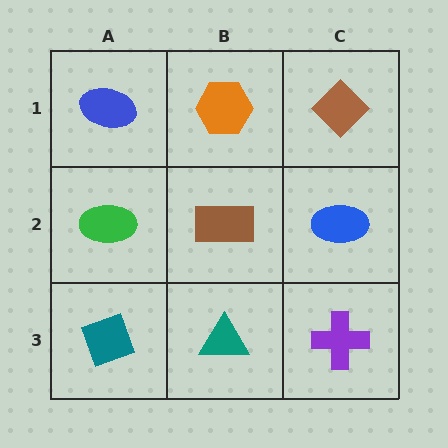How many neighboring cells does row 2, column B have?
4.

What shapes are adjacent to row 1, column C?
A blue ellipse (row 2, column C), an orange hexagon (row 1, column B).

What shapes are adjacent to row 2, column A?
A blue ellipse (row 1, column A), a teal diamond (row 3, column A), a brown rectangle (row 2, column B).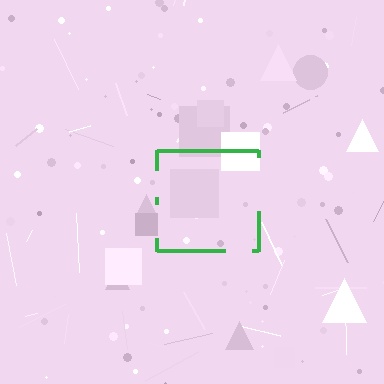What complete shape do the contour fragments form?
The contour fragments form a square.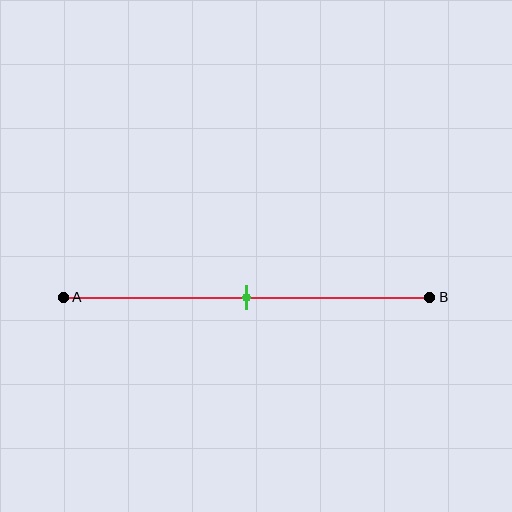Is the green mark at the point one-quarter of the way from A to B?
No, the mark is at about 50% from A, not at the 25% one-quarter point.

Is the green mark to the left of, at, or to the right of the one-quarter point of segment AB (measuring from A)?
The green mark is to the right of the one-quarter point of segment AB.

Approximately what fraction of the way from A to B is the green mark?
The green mark is approximately 50% of the way from A to B.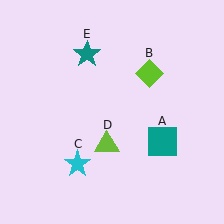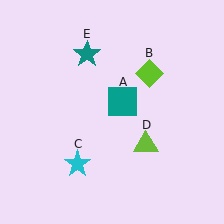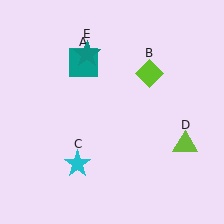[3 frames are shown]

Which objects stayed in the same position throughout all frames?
Lime diamond (object B) and cyan star (object C) and teal star (object E) remained stationary.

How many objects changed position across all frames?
2 objects changed position: teal square (object A), lime triangle (object D).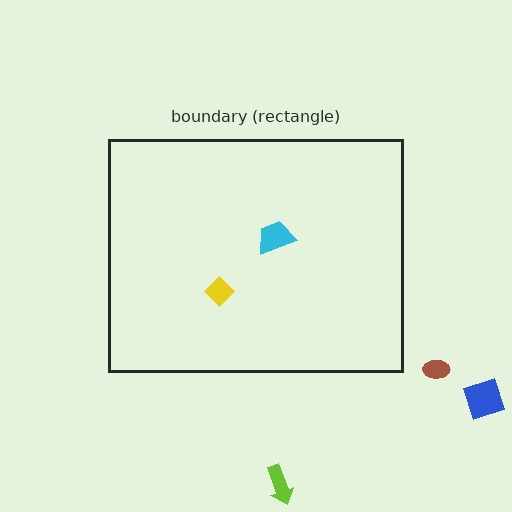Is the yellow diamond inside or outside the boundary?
Inside.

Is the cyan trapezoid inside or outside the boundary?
Inside.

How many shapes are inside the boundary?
2 inside, 3 outside.